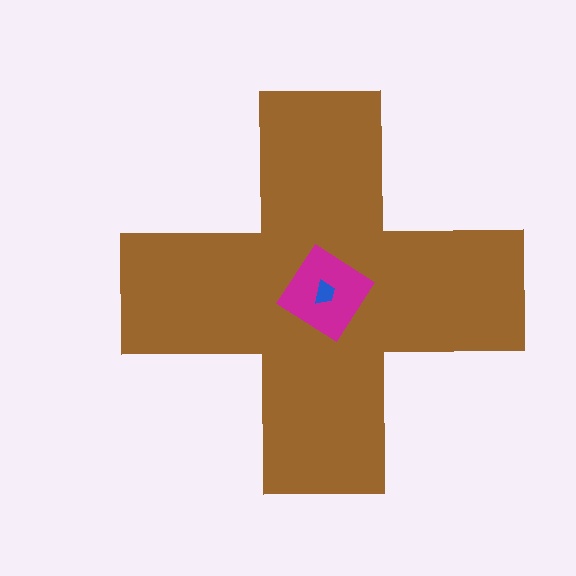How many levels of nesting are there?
3.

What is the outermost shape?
The brown cross.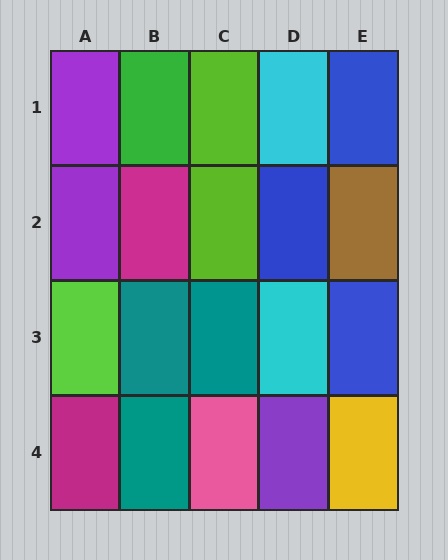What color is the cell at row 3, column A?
Lime.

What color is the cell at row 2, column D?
Blue.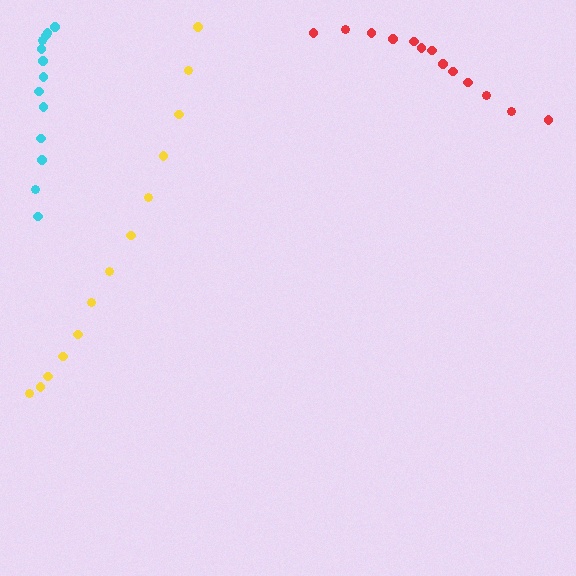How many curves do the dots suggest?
There are 3 distinct paths.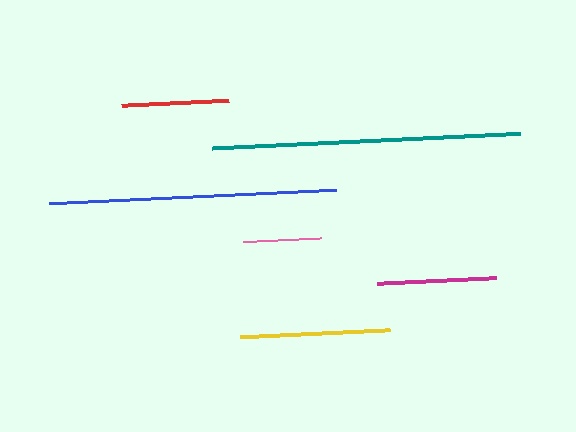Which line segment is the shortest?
The pink line is the shortest at approximately 78 pixels.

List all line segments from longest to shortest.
From longest to shortest: teal, blue, yellow, magenta, red, pink.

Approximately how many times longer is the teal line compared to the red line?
The teal line is approximately 2.9 times the length of the red line.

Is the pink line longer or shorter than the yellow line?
The yellow line is longer than the pink line.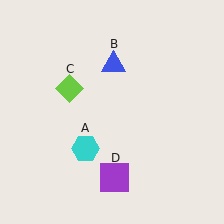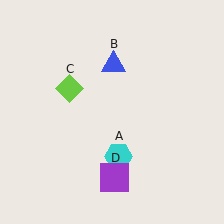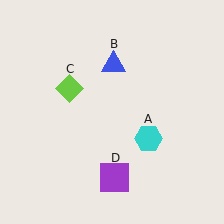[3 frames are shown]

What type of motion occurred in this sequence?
The cyan hexagon (object A) rotated counterclockwise around the center of the scene.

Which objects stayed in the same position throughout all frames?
Blue triangle (object B) and lime diamond (object C) and purple square (object D) remained stationary.